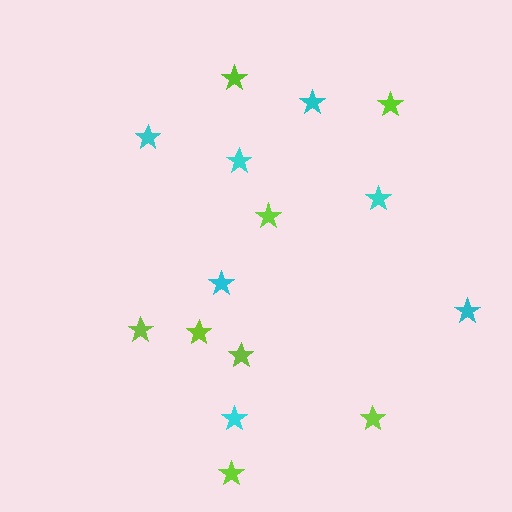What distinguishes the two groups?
There are 2 groups: one group of cyan stars (7) and one group of lime stars (8).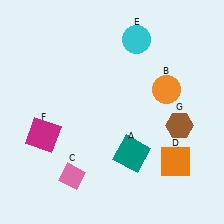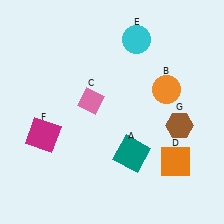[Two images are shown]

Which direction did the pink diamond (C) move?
The pink diamond (C) moved up.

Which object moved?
The pink diamond (C) moved up.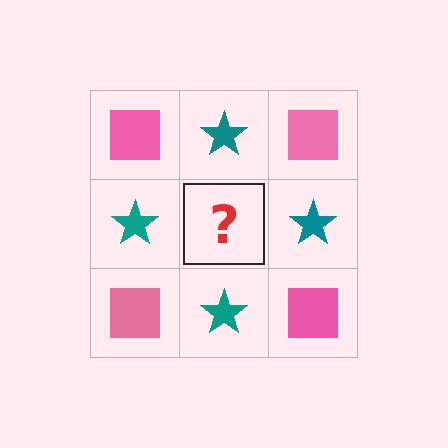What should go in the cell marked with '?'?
The missing cell should contain a pink square.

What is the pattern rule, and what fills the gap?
The rule is that it alternates pink square and teal star in a checkerboard pattern. The gap should be filled with a pink square.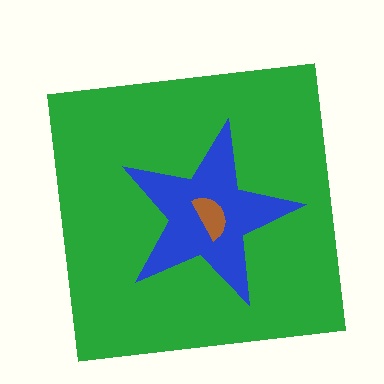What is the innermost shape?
The brown semicircle.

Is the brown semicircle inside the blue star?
Yes.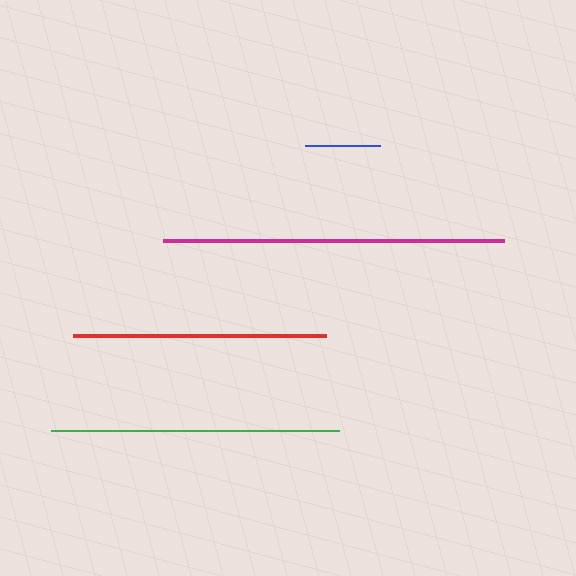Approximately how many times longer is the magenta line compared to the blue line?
The magenta line is approximately 4.6 times the length of the blue line.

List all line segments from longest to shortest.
From longest to shortest: magenta, green, red, blue.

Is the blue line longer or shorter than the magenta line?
The magenta line is longer than the blue line.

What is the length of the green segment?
The green segment is approximately 287 pixels long.